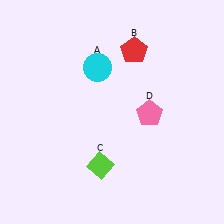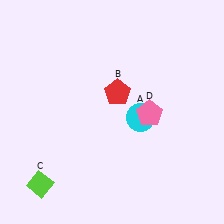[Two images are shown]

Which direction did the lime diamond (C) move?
The lime diamond (C) moved left.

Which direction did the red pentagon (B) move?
The red pentagon (B) moved down.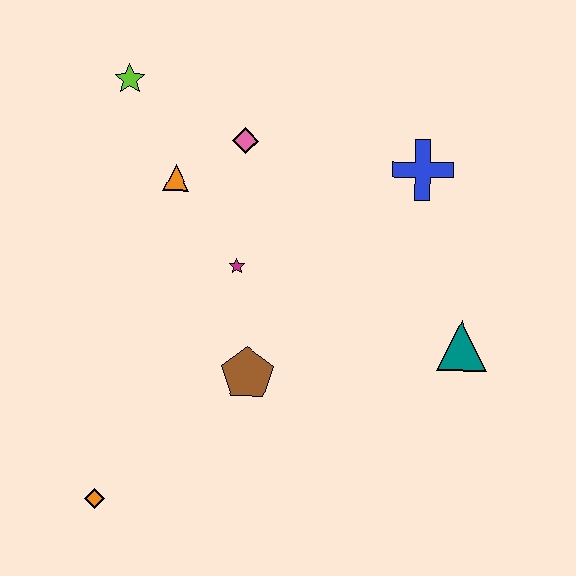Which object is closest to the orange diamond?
The brown pentagon is closest to the orange diamond.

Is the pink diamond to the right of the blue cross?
No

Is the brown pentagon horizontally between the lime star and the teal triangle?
Yes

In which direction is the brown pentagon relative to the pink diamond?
The brown pentagon is below the pink diamond.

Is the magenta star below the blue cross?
Yes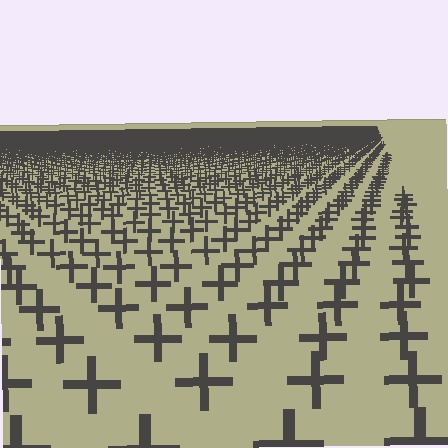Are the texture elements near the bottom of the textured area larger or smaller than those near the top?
Larger. Near the bottom, elements are closer to the viewer and appear at a bigger on-screen size.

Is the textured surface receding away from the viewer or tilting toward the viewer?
The surface is receding away from the viewer. Texture elements get smaller and denser toward the top.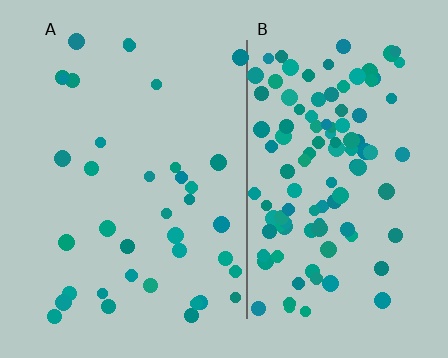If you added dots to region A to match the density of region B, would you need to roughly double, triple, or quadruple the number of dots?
Approximately triple.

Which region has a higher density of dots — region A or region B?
B (the right).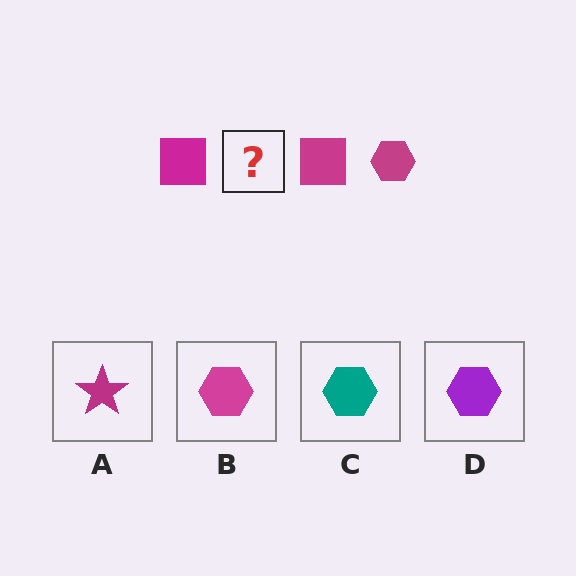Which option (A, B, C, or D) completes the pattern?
B.